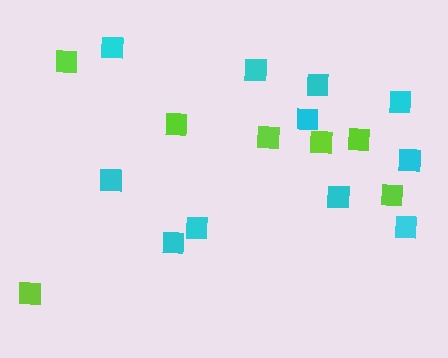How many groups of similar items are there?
There are 2 groups: one group of cyan squares (11) and one group of lime squares (7).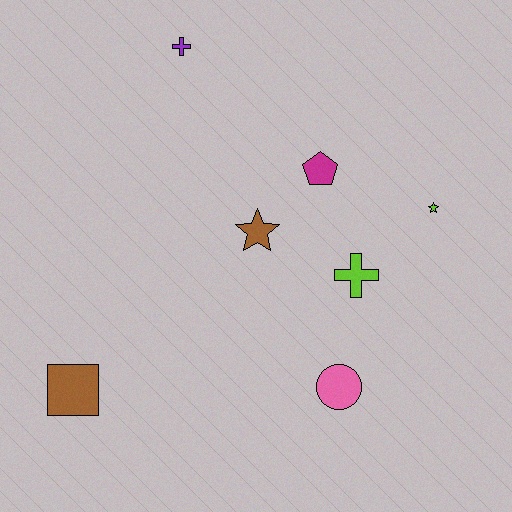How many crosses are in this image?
There are 2 crosses.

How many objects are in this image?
There are 7 objects.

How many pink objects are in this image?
There is 1 pink object.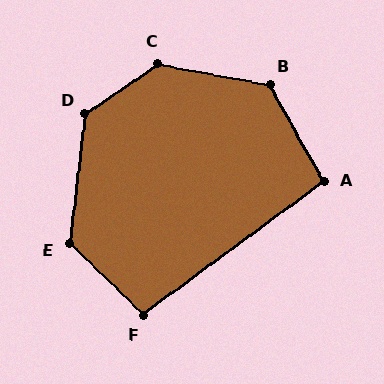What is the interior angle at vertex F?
Approximately 99 degrees (obtuse).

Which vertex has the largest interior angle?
C, at approximately 135 degrees.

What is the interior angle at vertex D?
Approximately 131 degrees (obtuse).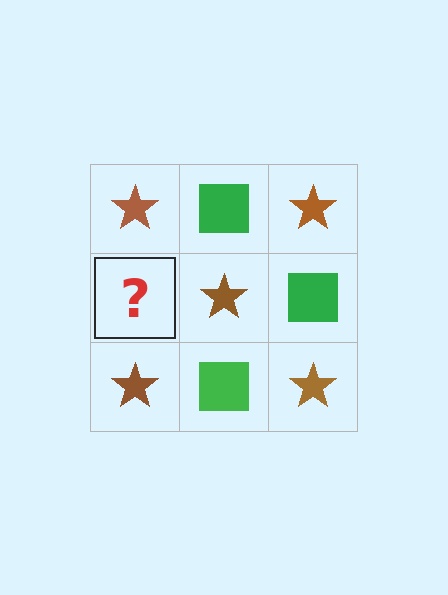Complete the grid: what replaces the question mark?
The question mark should be replaced with a green square.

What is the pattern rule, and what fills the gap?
The rule is that it alternates brown star and green square in a checkerboard pattern. The gap should be filled with a green square.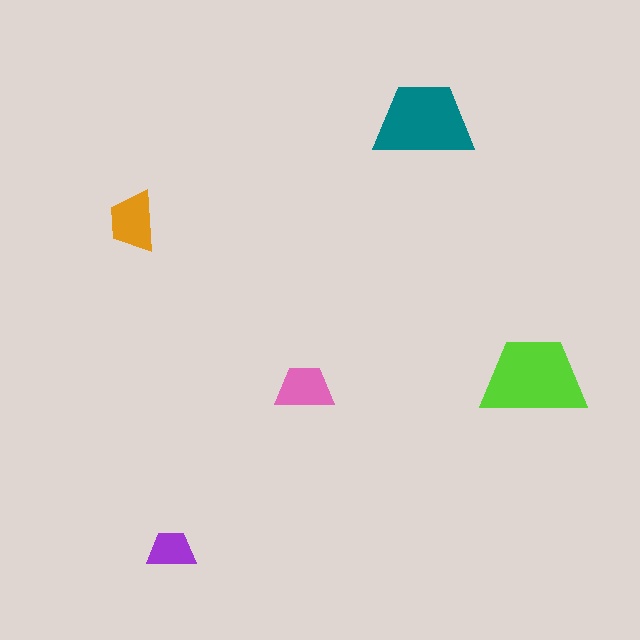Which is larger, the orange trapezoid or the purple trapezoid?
The orange one.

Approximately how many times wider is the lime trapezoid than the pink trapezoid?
About 2 times wider.